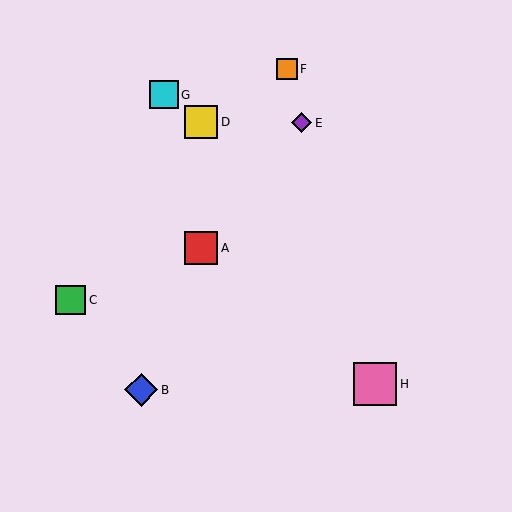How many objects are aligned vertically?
2 objects (A, D) are aligned vertically.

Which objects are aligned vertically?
Objects A, D are aligned vertically.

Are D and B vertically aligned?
No, D is at x≈201 and B is at x≈141.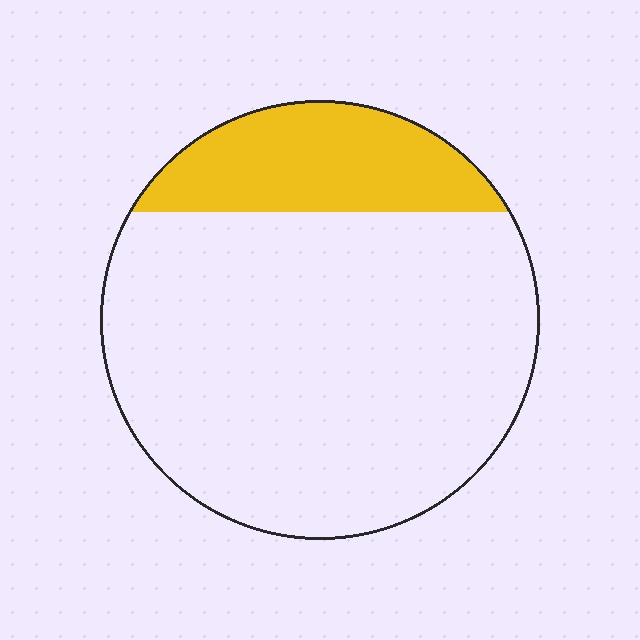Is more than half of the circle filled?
No.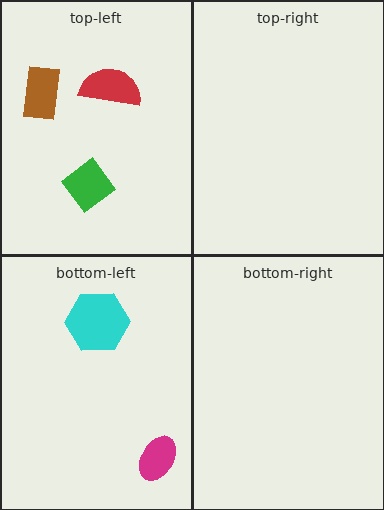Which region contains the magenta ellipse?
The bottom-left region.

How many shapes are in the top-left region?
3.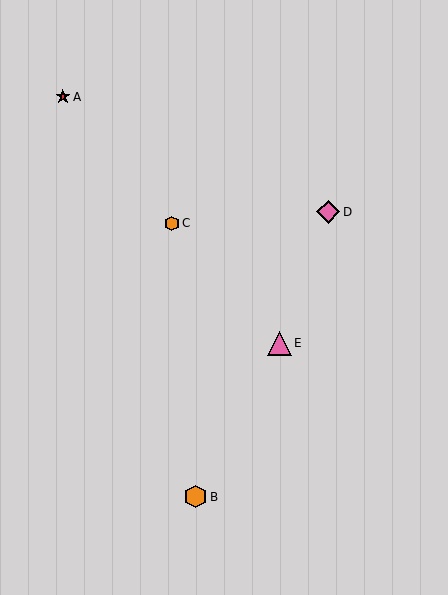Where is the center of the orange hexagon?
The center of the orange hexagon is at (195, 497).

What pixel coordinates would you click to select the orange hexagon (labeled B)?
Click at (195, 497) to select the orange hexagon B.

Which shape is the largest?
The pink triangle (labeled E) is the largest.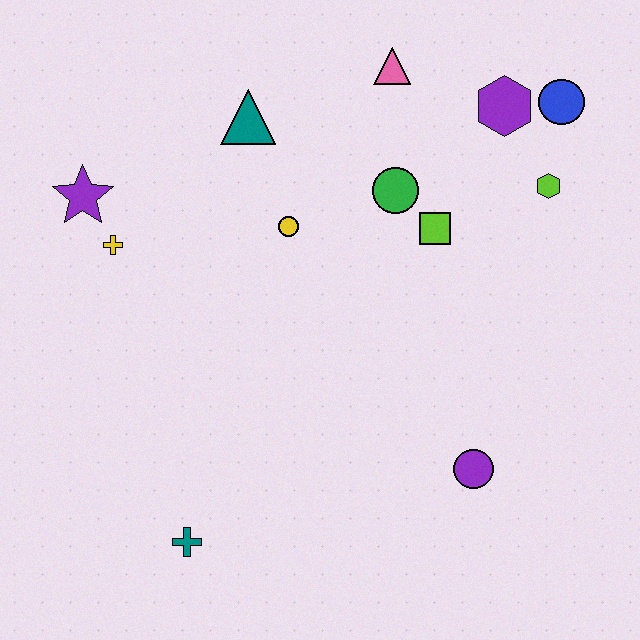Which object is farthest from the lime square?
The teal cross is farthest from the lime square.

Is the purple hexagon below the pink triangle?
Yes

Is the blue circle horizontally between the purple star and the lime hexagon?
No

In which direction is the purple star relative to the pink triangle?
The purple star is to the left of the pink triangle.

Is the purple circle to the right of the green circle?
Yes